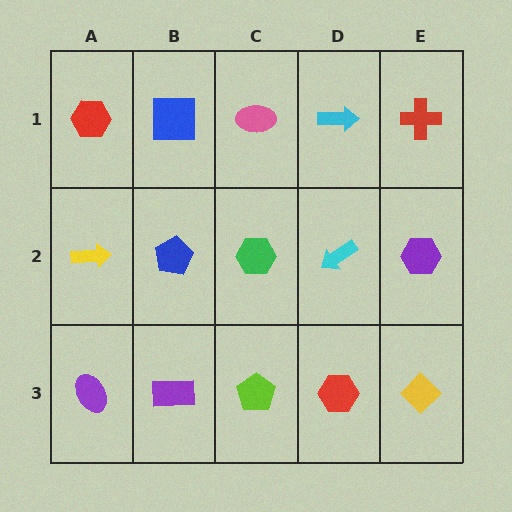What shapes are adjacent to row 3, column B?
A blue pentagon (row 2, column B), a purple ellipse (row 3, column A), a lime pentagon (row 3, column C).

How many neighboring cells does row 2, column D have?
4.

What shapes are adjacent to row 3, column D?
A cyan arrow (row 2, column D), a lime pentagon (row 3, column C), a yellow diamond (row 3, column E).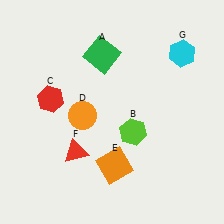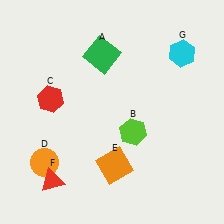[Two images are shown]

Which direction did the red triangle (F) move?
The red triangle (F) moved down.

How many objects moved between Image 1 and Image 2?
2 objects moved between the two images.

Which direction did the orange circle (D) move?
The orange circle (D) moved down.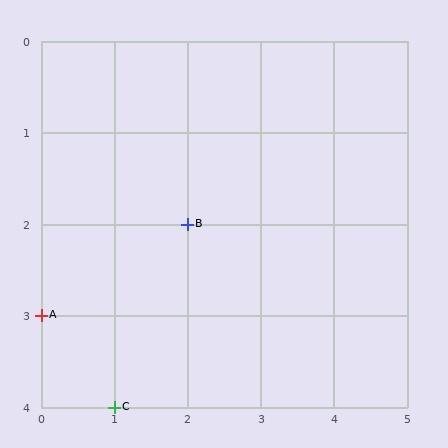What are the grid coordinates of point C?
Point C is at grid coordinates (1, 4).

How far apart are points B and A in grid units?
Points B and A are 2 columns and 1 row apart (about 2.2 grid units diagonally).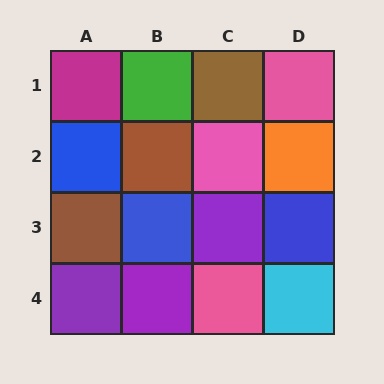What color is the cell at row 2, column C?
Pink.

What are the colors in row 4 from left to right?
Purple, purple, pink, cyan.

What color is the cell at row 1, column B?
Green.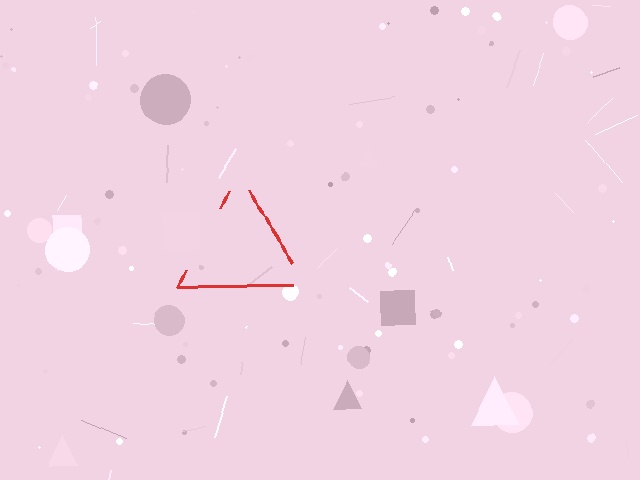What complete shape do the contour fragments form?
The contour fragments form a triangle.